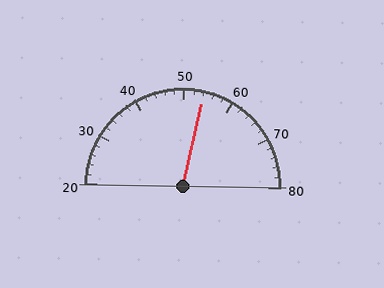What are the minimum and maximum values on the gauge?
The gauge ranges from 20 to 80.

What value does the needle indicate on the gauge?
The needle indicates approximately 54.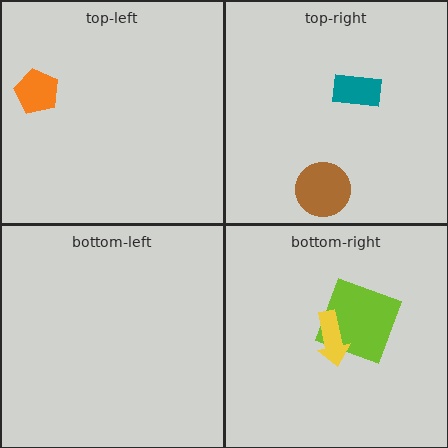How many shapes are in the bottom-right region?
2.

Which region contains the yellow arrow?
The bottom-right region.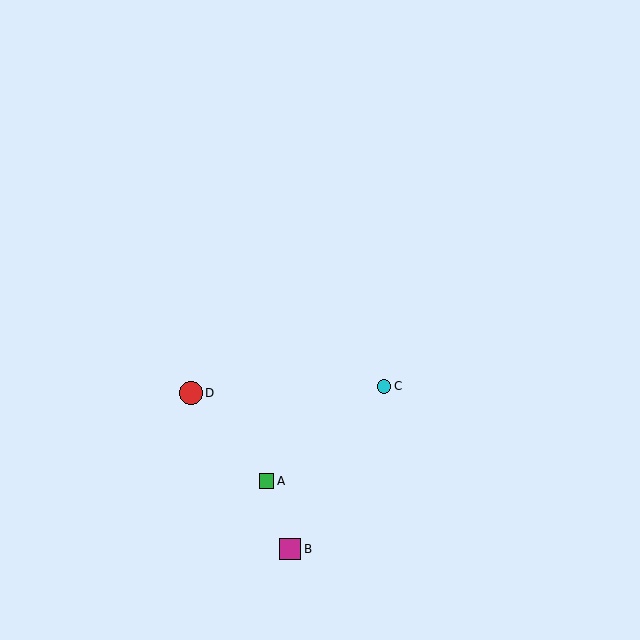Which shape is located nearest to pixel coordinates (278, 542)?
The magenta square (labeled B) at (290, 549) is nearest to that location.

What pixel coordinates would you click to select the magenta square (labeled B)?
Click at (290, 549) to select the magenta square B.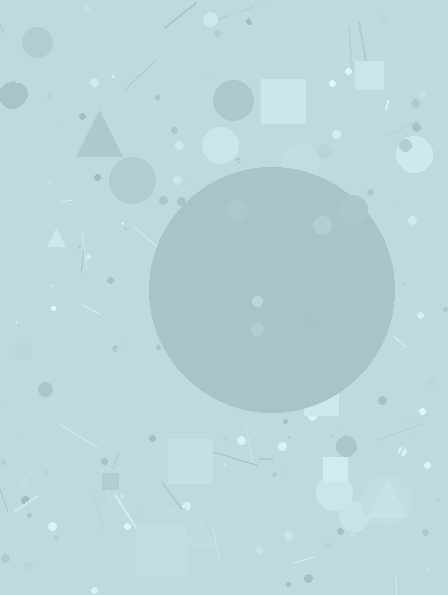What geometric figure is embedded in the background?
A circle is embedded in the background.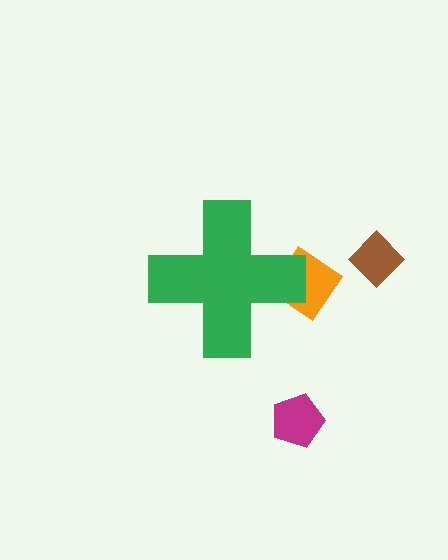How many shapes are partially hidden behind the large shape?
1 shape is partially hidden.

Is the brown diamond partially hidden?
No, the brown diamond is fully visible.